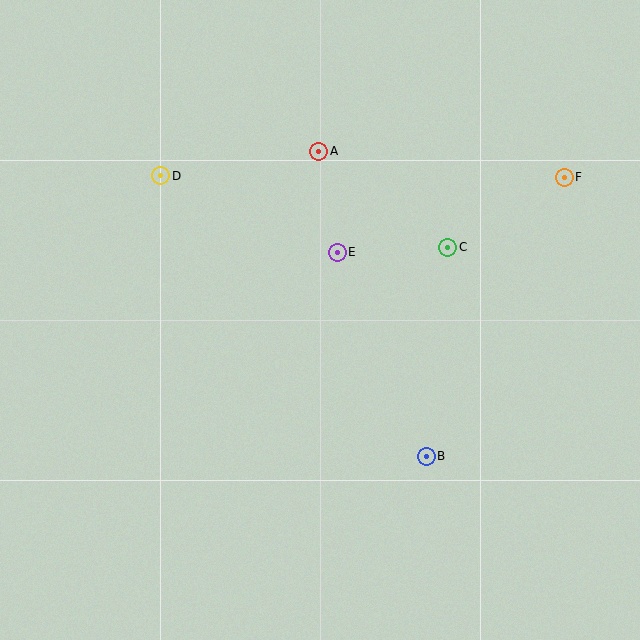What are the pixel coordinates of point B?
Point B is at (426, 456).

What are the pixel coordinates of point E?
Point E is at (337, 252).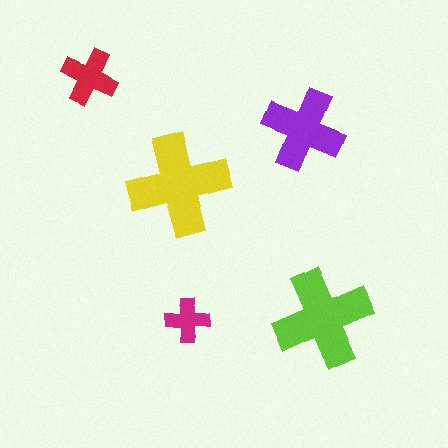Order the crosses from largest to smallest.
the yellow one, the lime one, the purple one, the red one, the magenta one.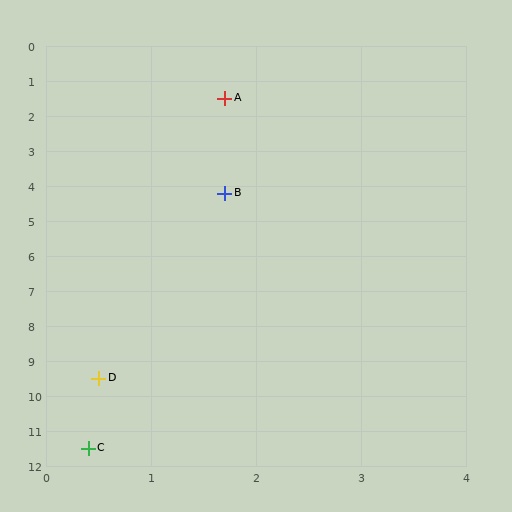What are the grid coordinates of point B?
Point B is at approximately (1.7, 4.2).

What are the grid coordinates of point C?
Point C is at approximately (0.4, 11.5).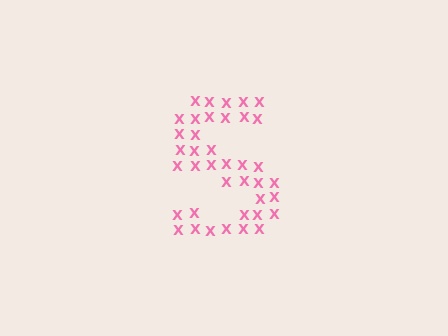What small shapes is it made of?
It is made of small letter X's.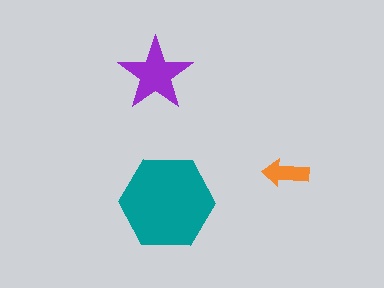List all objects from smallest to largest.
The orange arrow, the purple star, the teal hexagon.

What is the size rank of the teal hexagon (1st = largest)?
1st.